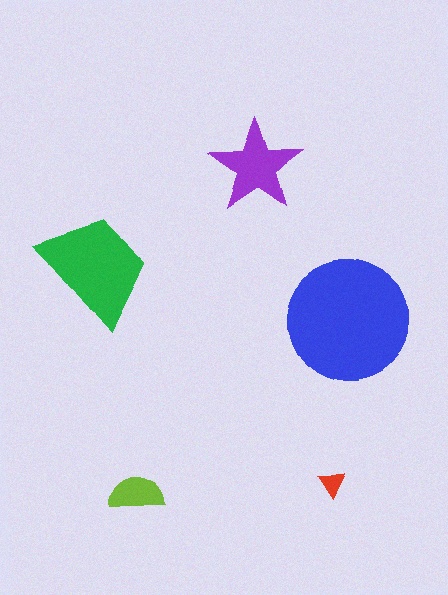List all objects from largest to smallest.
The blue circle, the green trapezoid, the purple star, the lime semicircle, the red triangle.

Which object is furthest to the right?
The blue circle is rightmost.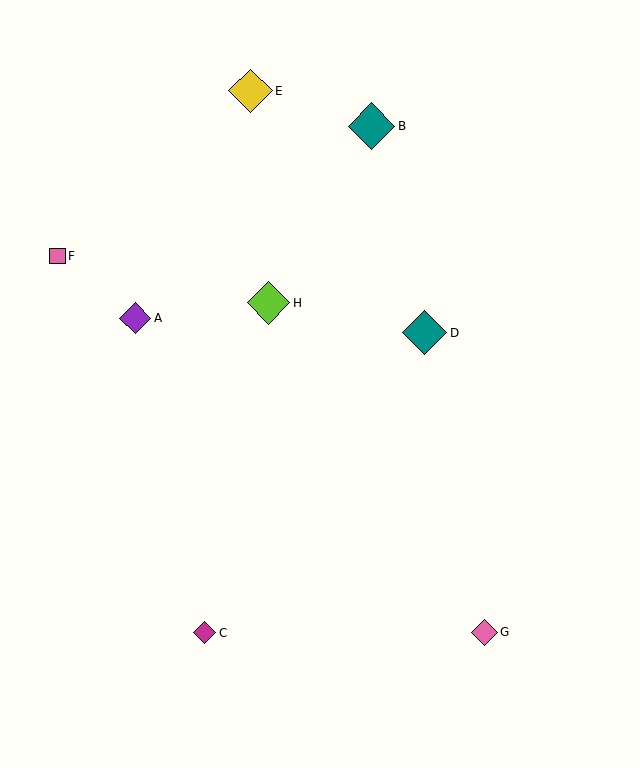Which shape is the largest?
The teal diamond (labeled B) is the largest.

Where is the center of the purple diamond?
The center of the purple diamond is at (135, 318).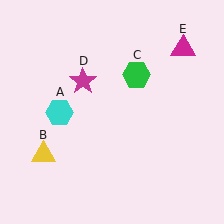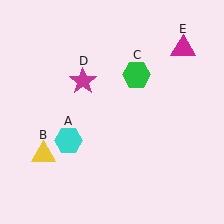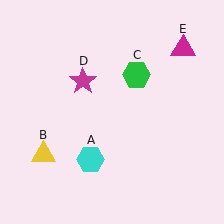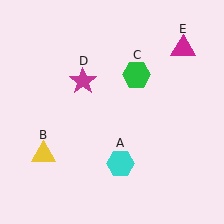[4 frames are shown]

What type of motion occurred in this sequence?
The cyan hexagon (object A) rotated counterclockwise around the center of the scene.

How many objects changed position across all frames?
1 object changed position: cyan hexagon (object A).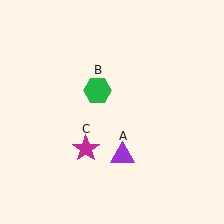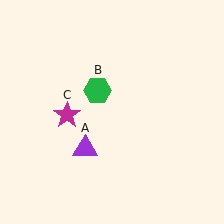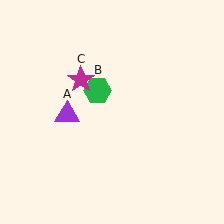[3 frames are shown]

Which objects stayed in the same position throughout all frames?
Green hexagon (object B) remained stationary.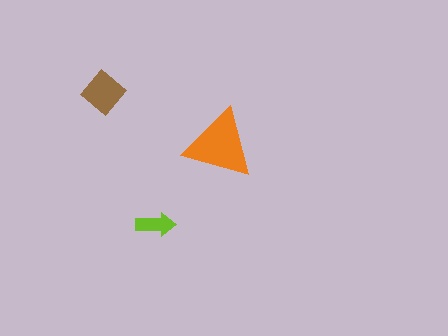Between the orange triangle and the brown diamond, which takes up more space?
The orange triangle.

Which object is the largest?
The orange triangle.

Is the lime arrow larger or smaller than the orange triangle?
Smaller.